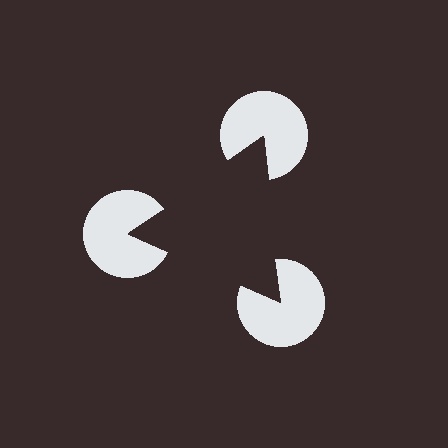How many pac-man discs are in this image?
There are 3 — one at each vertex of the illusory triangle.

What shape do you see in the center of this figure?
An illusory triangle — its edges are inferred from the aligned wedge cuts in the pac-man discs, not physically drawn.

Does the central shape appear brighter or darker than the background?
It typically appears slightly darker than the background, even though no actual brightness change is drawn.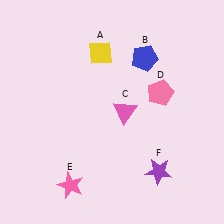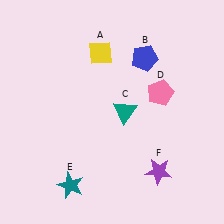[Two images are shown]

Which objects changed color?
C changed from pink to teal. E changed from pink to teal.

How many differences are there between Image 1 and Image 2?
There are 2 differences between the two images.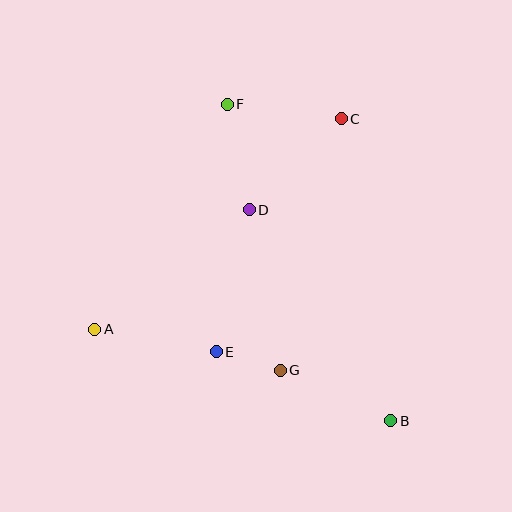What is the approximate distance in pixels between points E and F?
The distance between E and F is approximately 248 pixels.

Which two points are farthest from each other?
Points B and F are farthest from each other.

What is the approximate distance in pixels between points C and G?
The distance between C and G is approximately 259 pixels.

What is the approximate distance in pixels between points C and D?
The distance between C and D is approximately 129 pixels.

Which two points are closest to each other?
Points E and G are closest to each other.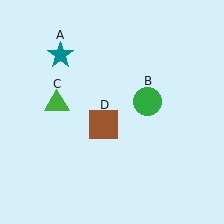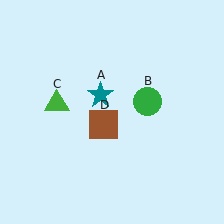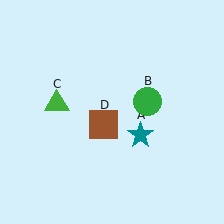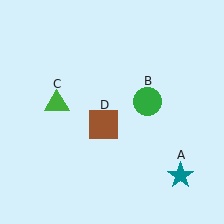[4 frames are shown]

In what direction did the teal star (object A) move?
The teal star (object A) moved down and to the right.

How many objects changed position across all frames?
1 object changed position: teal star (object A).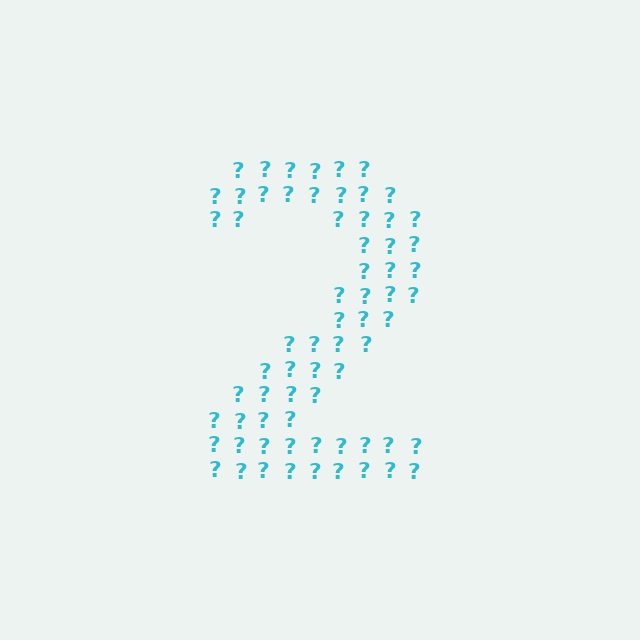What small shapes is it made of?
It is made of small question marks.